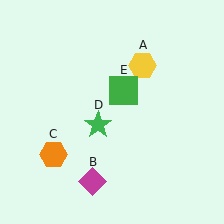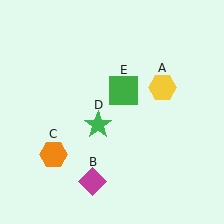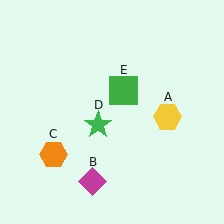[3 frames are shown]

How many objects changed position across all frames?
1 object changed position: yellow hexagon (object A).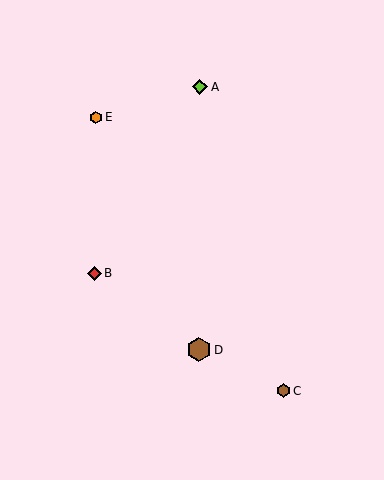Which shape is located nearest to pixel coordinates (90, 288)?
The red diamond (labeled B) at (94, 273) is nearest to that location.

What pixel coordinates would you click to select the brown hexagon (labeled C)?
Click at (283, 391) to select the brown hexagon C.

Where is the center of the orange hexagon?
The center of the orange hexagon is at (96, 117).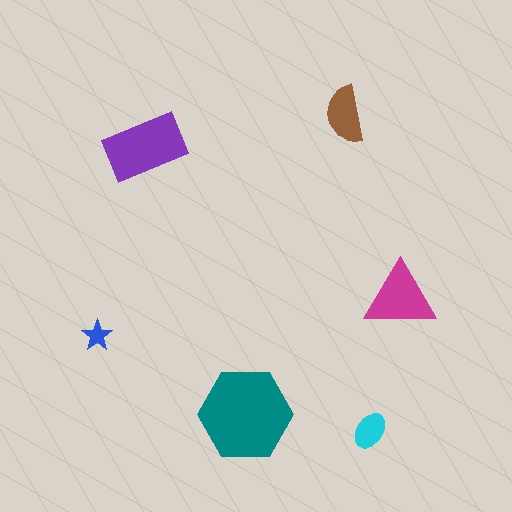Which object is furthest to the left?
The blue star is leftmost.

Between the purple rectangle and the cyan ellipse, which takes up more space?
The purple rectangle.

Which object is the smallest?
The blue star.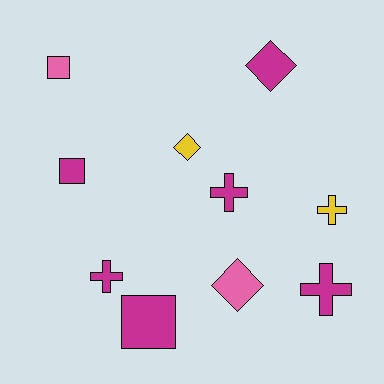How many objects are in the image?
There are 10 objects.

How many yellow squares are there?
There are no yellow squares.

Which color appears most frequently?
Magenta, with 6 objects.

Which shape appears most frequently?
Cross, with 4 objects.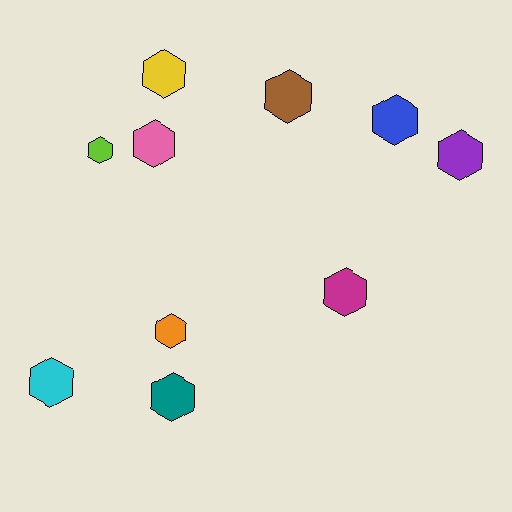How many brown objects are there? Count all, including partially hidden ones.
There is 1 brown object.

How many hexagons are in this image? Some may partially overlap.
There are 10 hexagons.